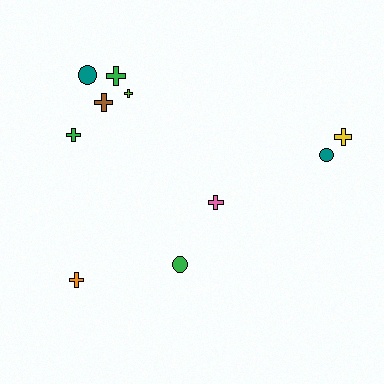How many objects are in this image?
There are 10 objects.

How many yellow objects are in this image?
There is 1 yellow object.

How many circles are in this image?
There are 3 circles.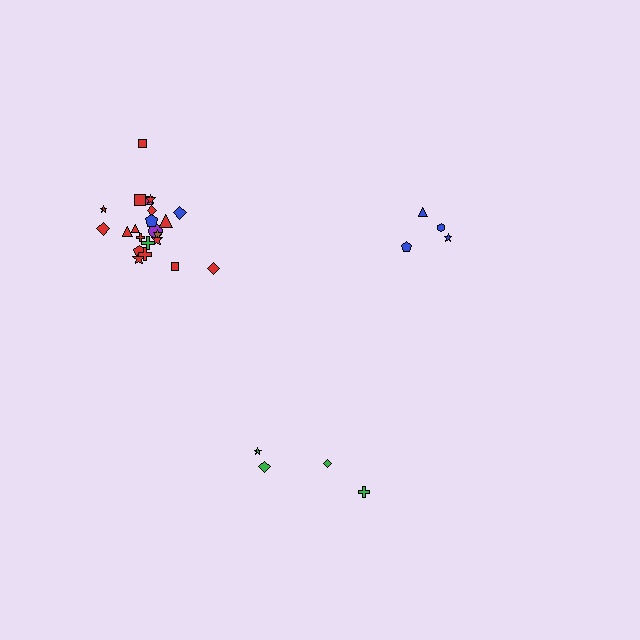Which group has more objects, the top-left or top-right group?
The top-left group.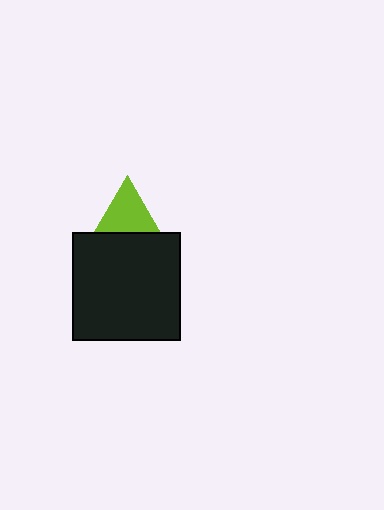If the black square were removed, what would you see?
You would see the complete lime triangle.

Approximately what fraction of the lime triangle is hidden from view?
Roughly 53% of the lime triangle is hidden behind the black square.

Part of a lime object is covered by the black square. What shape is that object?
It is a triangle.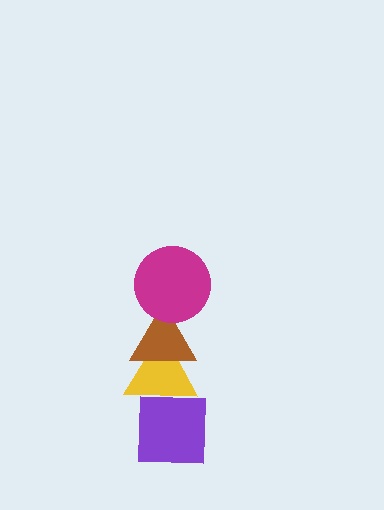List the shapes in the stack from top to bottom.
From top to bottom: the magenta circle, the brown triangle, the yellow triangle, the purple square.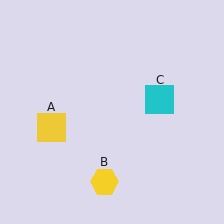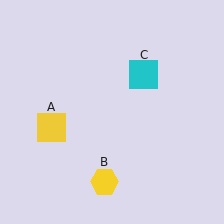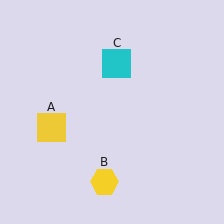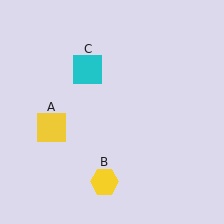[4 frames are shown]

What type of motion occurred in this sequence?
The cyan square (object C) rotated counterclockwise around the center of the scene.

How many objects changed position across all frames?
1 object changed position: cyan square (object C).